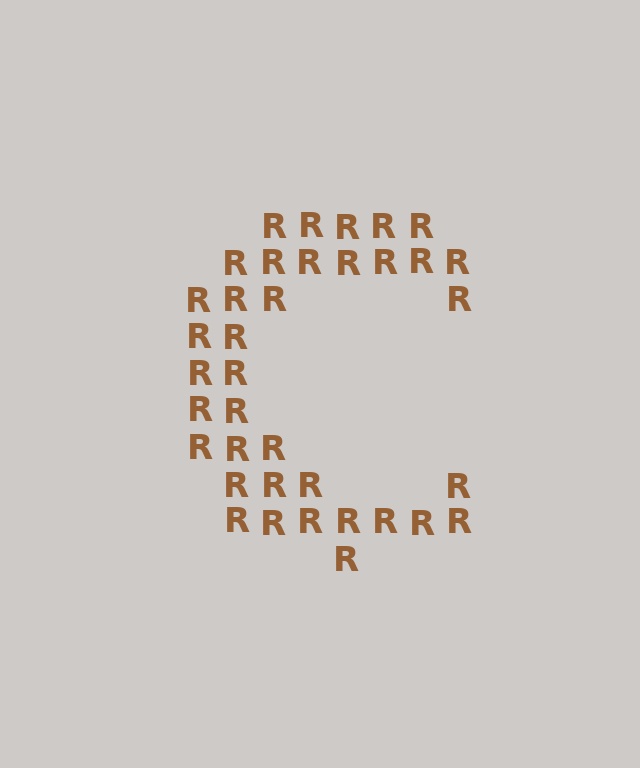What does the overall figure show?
The overall figure shows the letter C.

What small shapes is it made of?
It is made of small letter R's.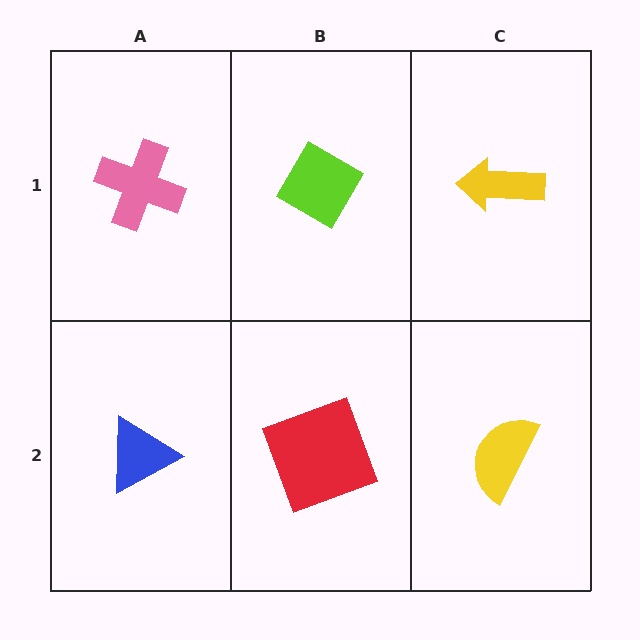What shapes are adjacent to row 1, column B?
A red square (row 2, column B), a pink cross (row 1, column A), a yellow arrow (row 1, column C).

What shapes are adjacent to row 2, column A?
A pink cross (row 1, column A), a red square (row 2, column B).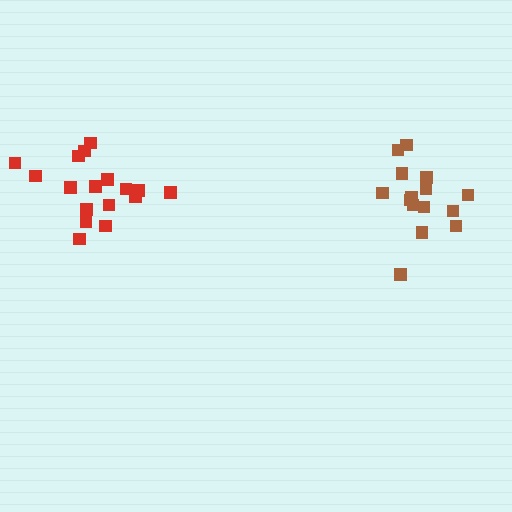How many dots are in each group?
Group 1: 17 dots, Group 2: 15 dots (32 total).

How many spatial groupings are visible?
There are 2 spatial groupings.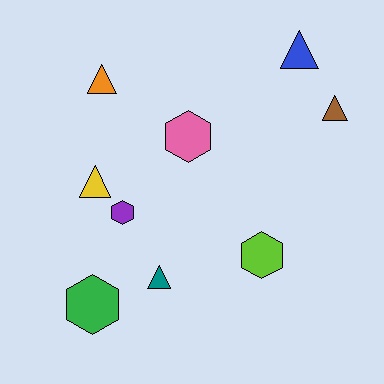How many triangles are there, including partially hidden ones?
There are 5 triangles.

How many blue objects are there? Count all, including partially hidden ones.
There is 1 blue object.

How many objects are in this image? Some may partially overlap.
There are 9 objects.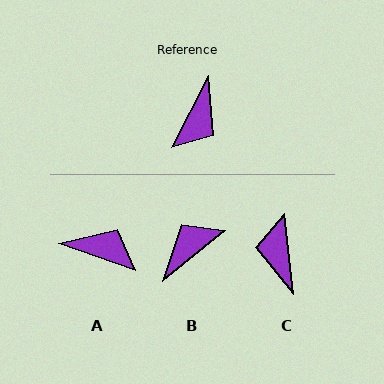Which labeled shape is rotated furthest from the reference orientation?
B, about 156 degrees away.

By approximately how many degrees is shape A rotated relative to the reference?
Approximately 98 degrees counter-clockwise.